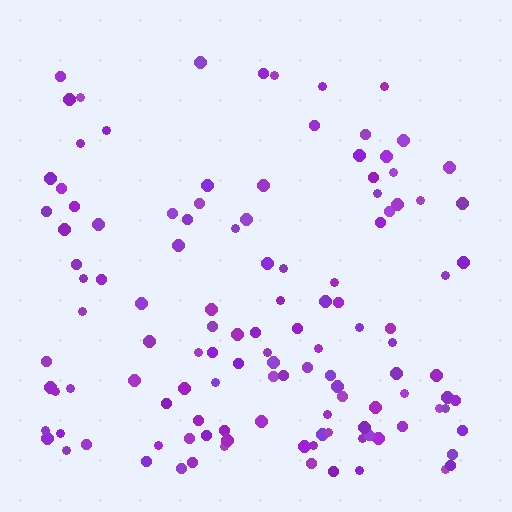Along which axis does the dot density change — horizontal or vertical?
Vertical.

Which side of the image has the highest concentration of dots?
The bottom.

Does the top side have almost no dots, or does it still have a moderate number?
Still a moderate number, just noticeably fewer than the bottom.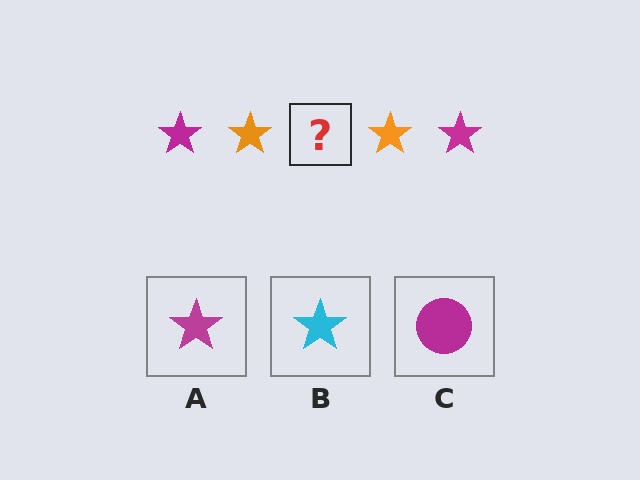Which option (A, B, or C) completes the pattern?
A.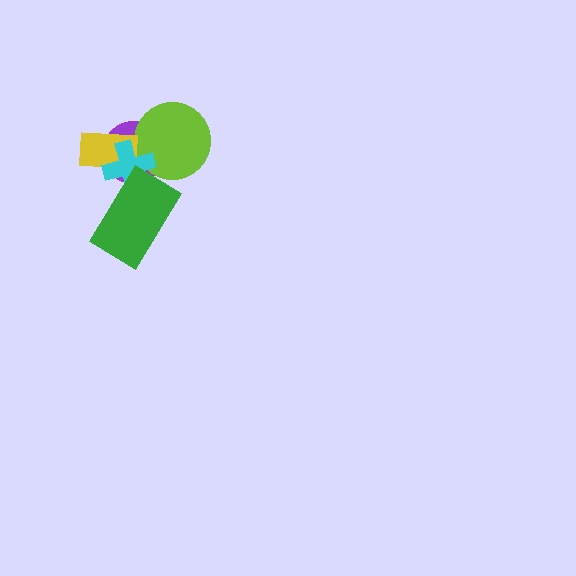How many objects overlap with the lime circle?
2 objects overlap with the lime circle.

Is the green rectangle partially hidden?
No, no other shape covers it.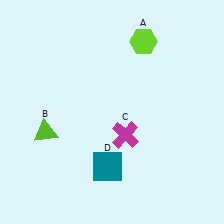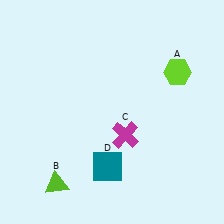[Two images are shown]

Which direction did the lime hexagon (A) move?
The lime hexagon (A) moved right.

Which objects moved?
The objects that moved are: the lime hexagon (A), the lime triangle (B).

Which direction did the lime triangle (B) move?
The lime triangle (B) moved down.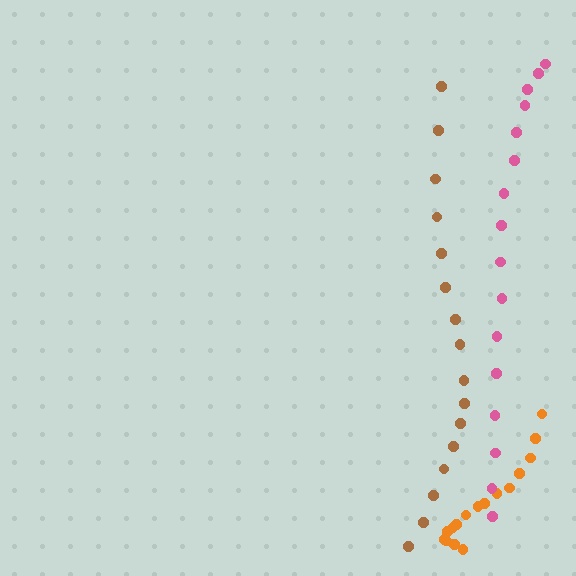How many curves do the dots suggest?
There are 3 distinct paths.